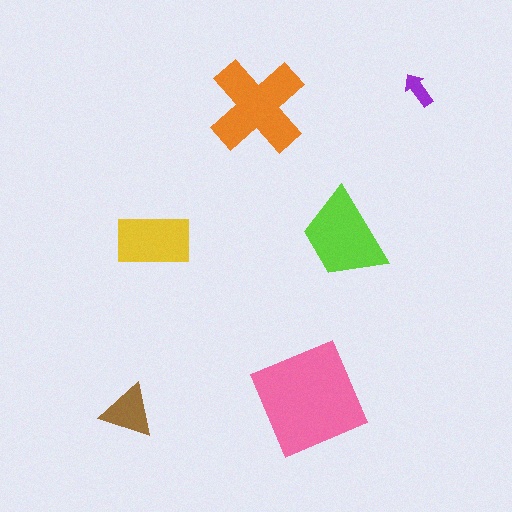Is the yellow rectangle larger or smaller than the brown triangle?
Larger.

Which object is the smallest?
The purple arrow.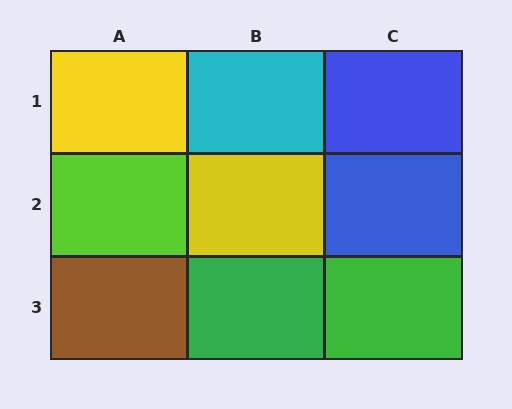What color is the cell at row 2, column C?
Blue.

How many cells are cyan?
1 cell is cyan.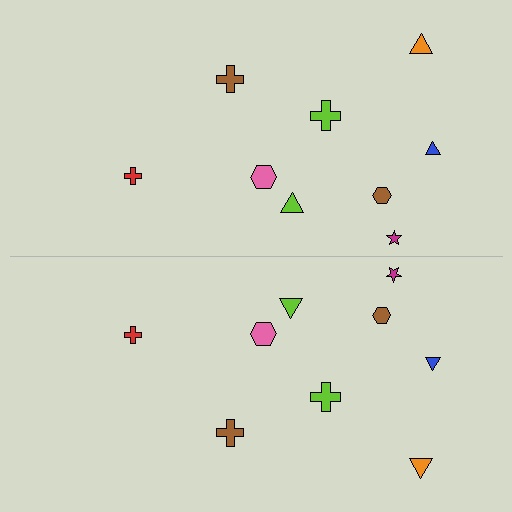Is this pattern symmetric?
Yes, this pattern has bilateral (reflection) symmetry.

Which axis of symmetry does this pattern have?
The pattern has a horizontal axis of symmetry running through the center of the image.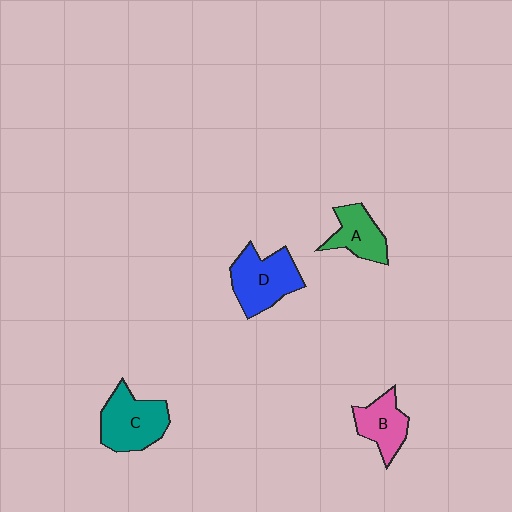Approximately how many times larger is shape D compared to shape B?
Approximately 1.5 times.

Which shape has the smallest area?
Shape A (green).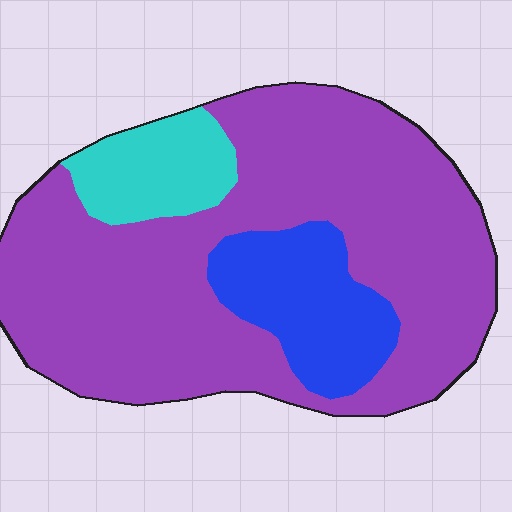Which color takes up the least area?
Cyan, at roughly 10%.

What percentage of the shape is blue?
Blue takes up about one sixth (1/6) of the shape.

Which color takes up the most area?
Purple, at roughly 75%.